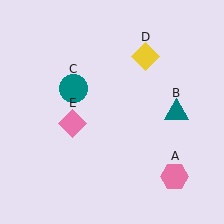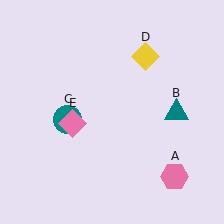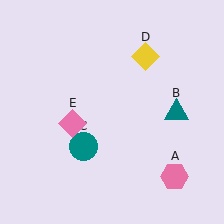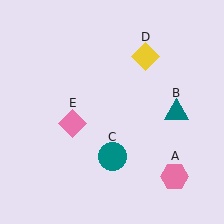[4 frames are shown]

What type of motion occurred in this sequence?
The teal circle (object C) rotated counterclockwise around the center of the scene.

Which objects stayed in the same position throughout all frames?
Pink hexagon (object A) and teal triangle (object B) and yellow diamond (object D) and pink diamond (object E) remained stationary.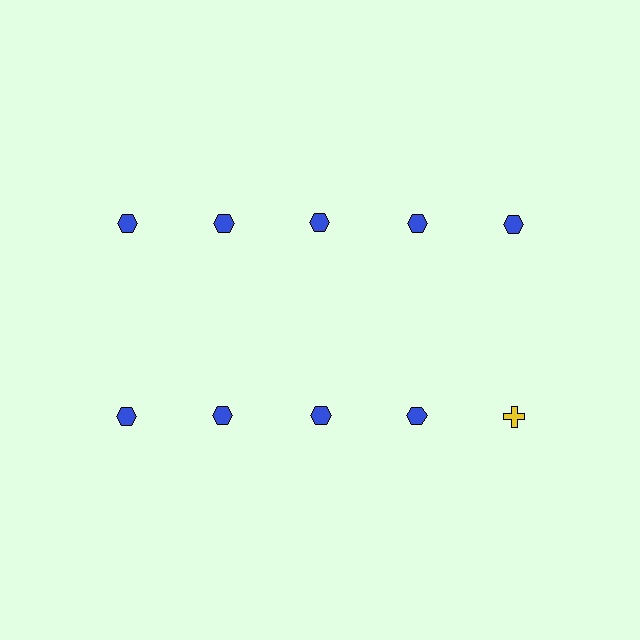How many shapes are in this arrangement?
There are 10 shapes arranged in a grid pattern.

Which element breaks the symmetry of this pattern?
The yellow cross in the second row, rightmost column breaks the symmetry. All other shapes are blue hexagons.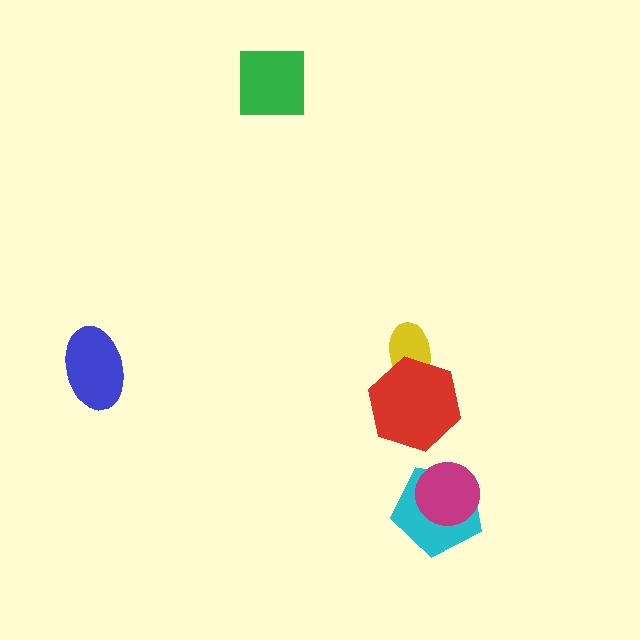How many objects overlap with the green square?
0 objects overlap with the green square.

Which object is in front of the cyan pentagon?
The magenta circle is in front of the cyan pentagon.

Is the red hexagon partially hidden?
No, no other shape covers it.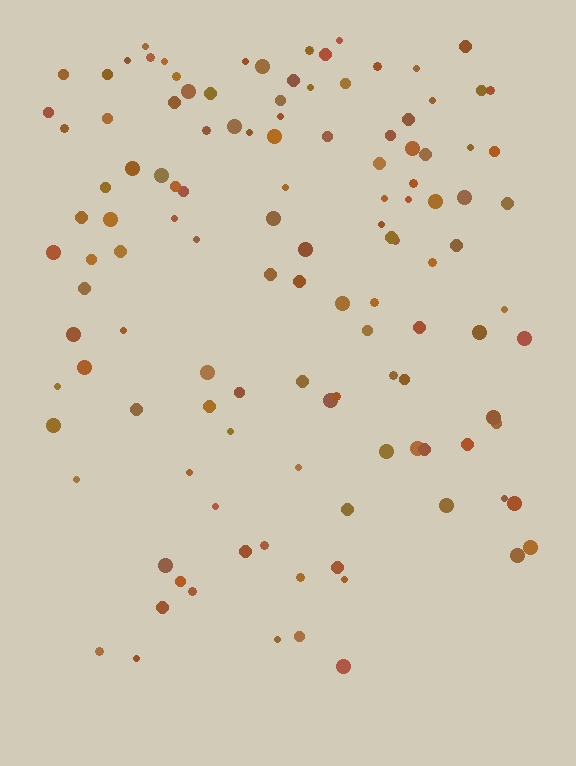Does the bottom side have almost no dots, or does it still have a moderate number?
Still a moderate number, just noticeably fewer than the top.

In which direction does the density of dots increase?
From bottom to top, with the top side densest.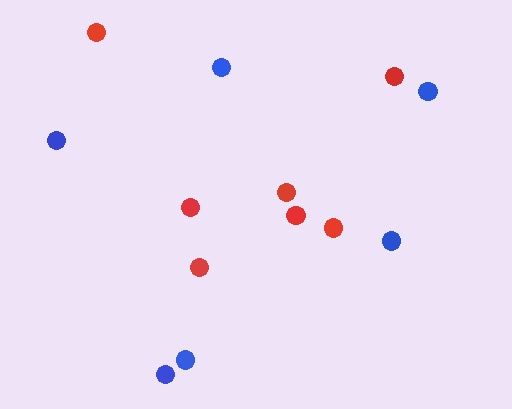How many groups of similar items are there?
There are 2 groups: one group of red circles (7) and one group of blue circles (6).